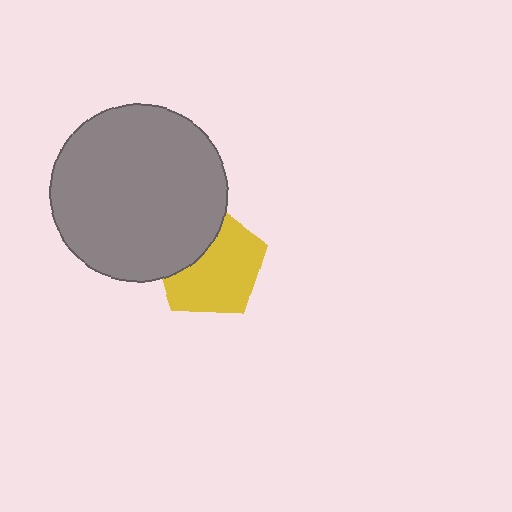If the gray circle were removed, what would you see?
You would see the complete yellow pentagon.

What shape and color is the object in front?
The object in front is a gray circle.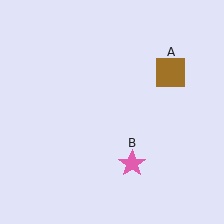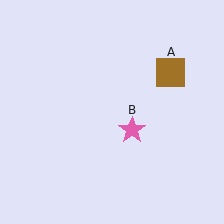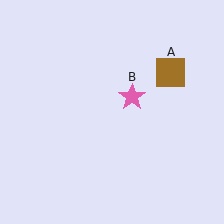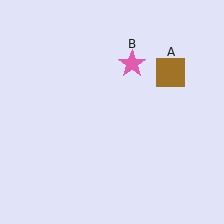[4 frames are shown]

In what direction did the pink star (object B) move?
The pink star (object B) moved up.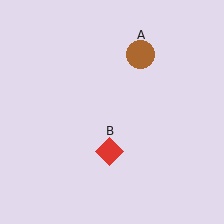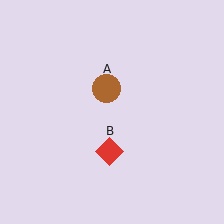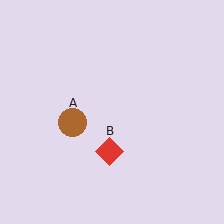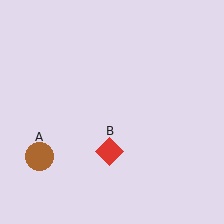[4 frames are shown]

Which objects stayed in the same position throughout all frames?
Red diamond (object B) remained stationary.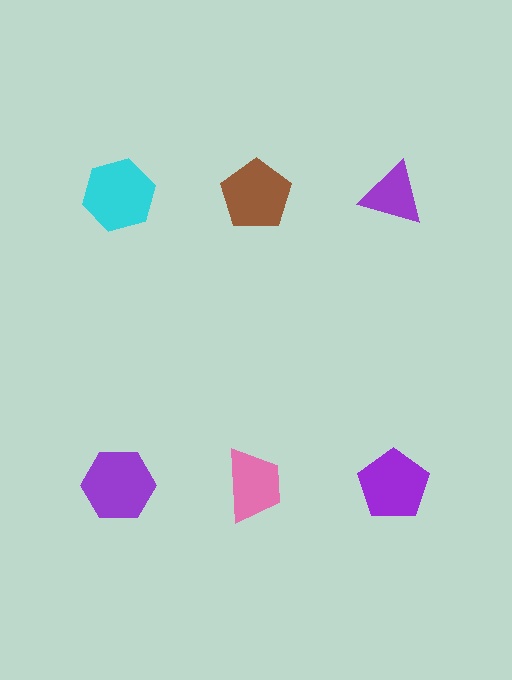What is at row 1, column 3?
A purple triangle.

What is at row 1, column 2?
A brown pentagon.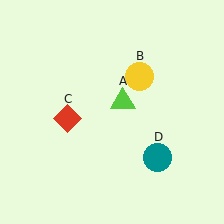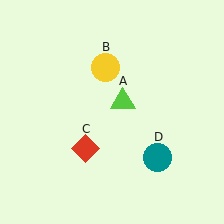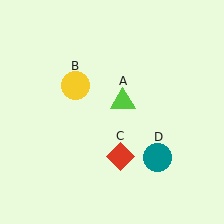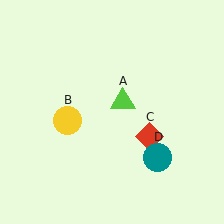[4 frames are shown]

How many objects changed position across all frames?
2 objects changed position: yellow circle (object B), red diamond (object C).